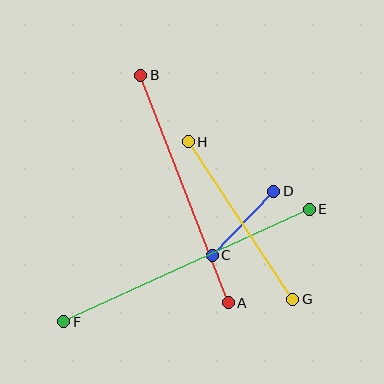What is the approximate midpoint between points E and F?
The midpoint is at approximately (187, 265) pixels.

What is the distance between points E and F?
The distance is approximately 270 pixels.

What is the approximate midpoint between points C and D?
The midpoint is at approximately (243, 223) pixels.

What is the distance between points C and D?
The distance is approximately 89 pixels.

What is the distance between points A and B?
The distance is approximately 244 pixels.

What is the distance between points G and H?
The distance is approximately 189 pixels.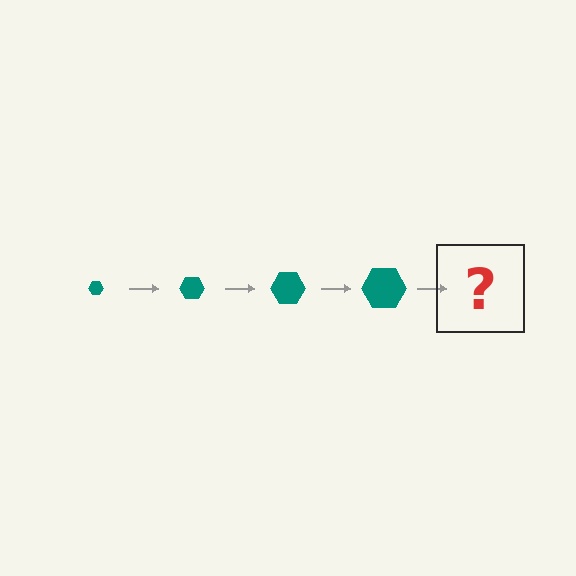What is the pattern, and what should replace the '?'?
The pattern is that the hexagon gets progressively larger each step. The '?' should be a teal hexagon, larger than the previous one.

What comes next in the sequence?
The next element should be a teal hexagon, larger than the previous one.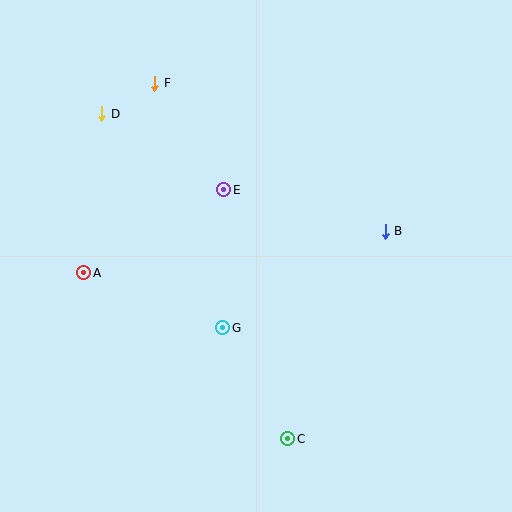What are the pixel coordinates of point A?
Point A is at (84, 273).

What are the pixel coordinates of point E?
Point E is at (224, 190).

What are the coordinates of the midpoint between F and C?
The midpoint between F and C is at (221, 261).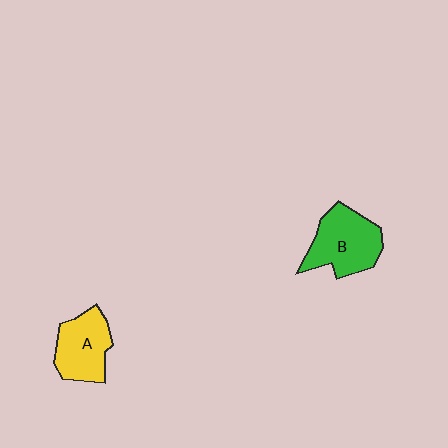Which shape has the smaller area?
Shape A (yellow).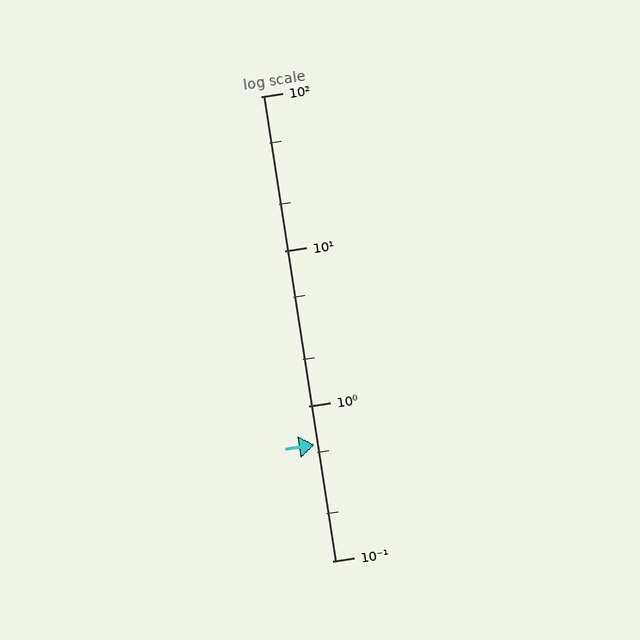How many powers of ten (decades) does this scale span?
The scale spans 3 decades, from 0.1 to 100.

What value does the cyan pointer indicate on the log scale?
The pointer indicates approximately 0.56.